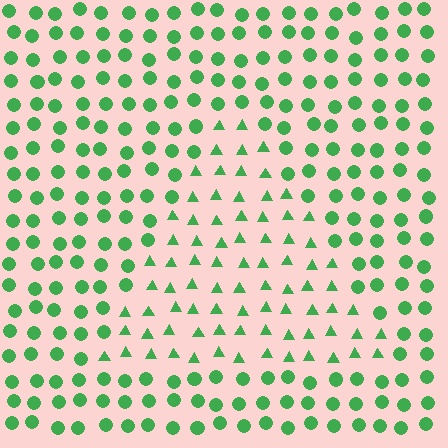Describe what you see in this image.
The image is filled with small green elements arranged in a uniform grid. A triangle-shaped region contains triangles, while the surrounding area contains circles. The boundary is defined purely by the change in element shape.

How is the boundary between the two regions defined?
The boundary is defined by a change in element shape: triangles inside vs. circles outside. All elements share the same color and spacing.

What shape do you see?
I see a triangle.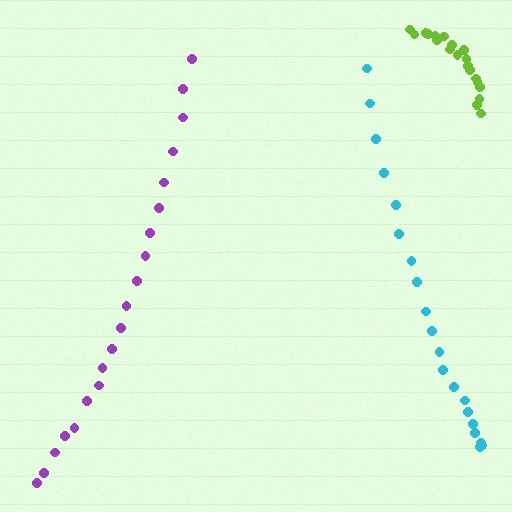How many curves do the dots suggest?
There are 3 distinct paths.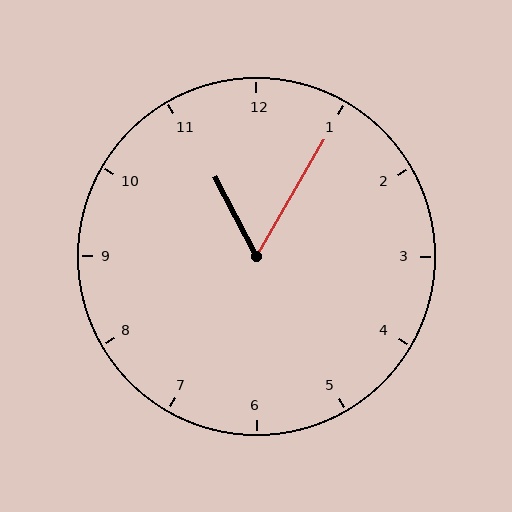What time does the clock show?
11:05.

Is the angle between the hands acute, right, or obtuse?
It is acute.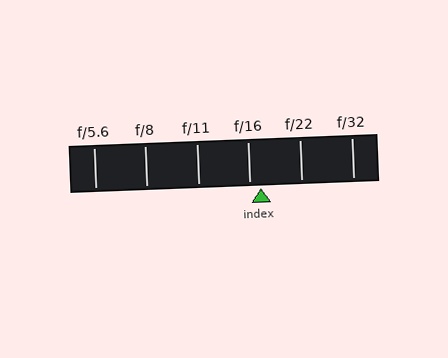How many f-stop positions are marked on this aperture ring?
There are 6 f-stop positions marked.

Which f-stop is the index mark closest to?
The index mark is closest to f/16.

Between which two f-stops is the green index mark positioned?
The index mark is between f/16 and f/22.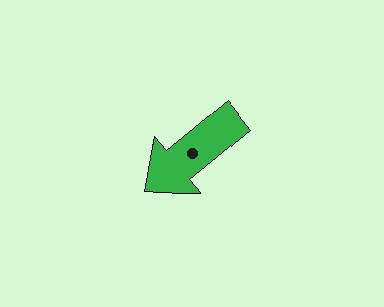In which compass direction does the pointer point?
Southwest.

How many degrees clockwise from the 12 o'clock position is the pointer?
Approximately 231 degrees.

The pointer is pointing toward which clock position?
Roughly 8 o'clock.